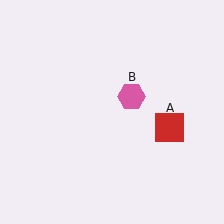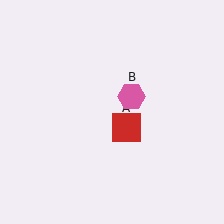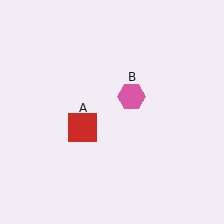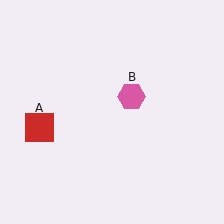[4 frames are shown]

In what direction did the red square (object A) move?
The red square (object A) moved left.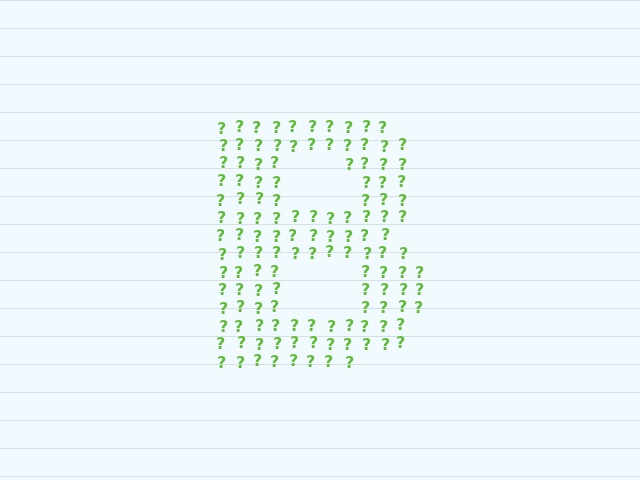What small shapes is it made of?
It is made of small question marks.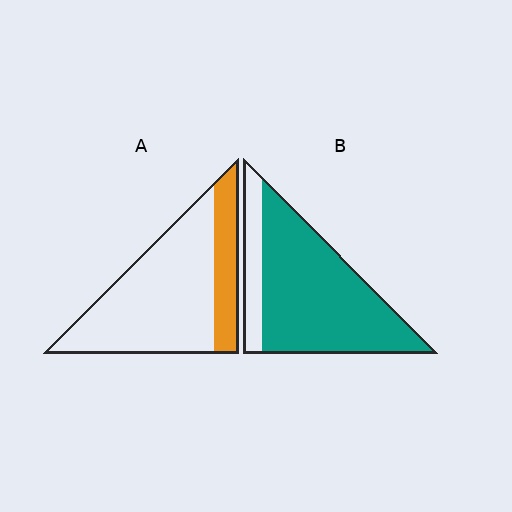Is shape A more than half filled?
No.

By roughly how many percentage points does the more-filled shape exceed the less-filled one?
By roughly 60 percentage points (B over A).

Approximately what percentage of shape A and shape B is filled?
A is approximately 25% and B is approximately 80%.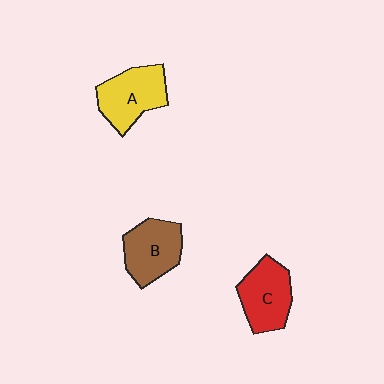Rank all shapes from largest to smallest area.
From largest to smallest: A (yellow), C (red), B (brown).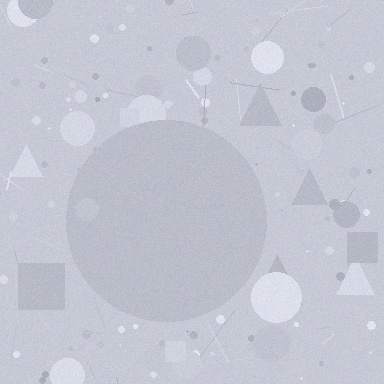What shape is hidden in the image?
A circle is hidden in the image.